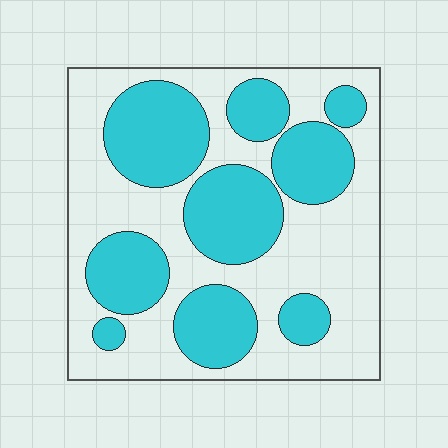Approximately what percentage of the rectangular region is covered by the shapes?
Approximately 40%.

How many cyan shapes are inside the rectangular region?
9.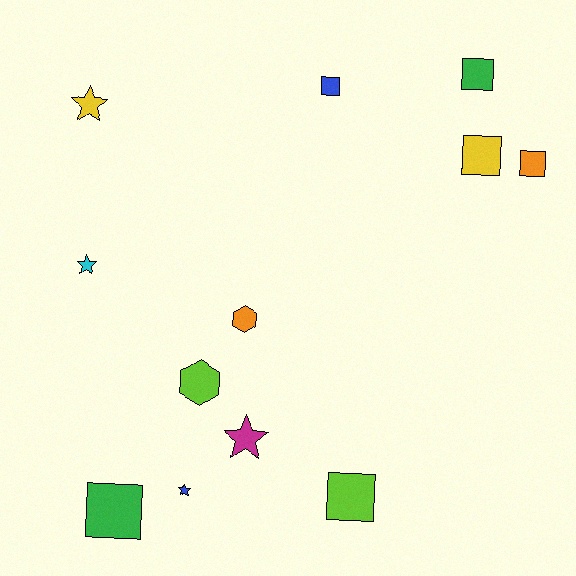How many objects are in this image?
There are 12 objects.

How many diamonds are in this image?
There are no diamonds.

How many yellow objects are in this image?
There are 2 yellow objects.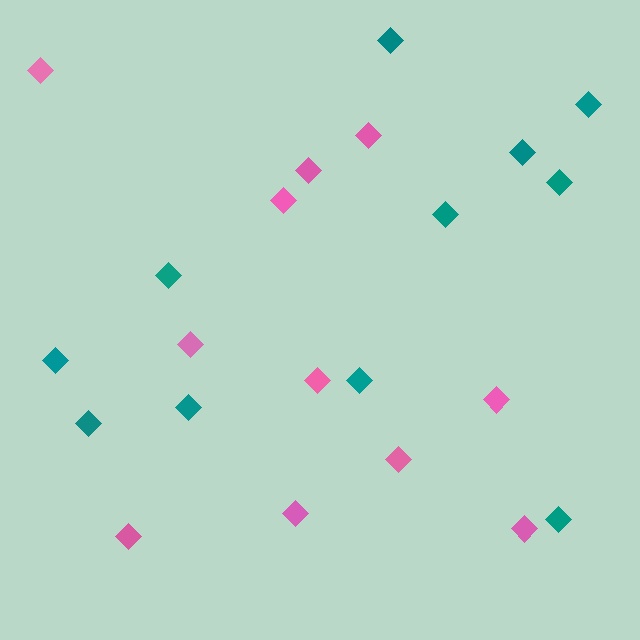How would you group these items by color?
There are 2 groups: one group of pink diamonds (11) and one group of teal diamonds (11).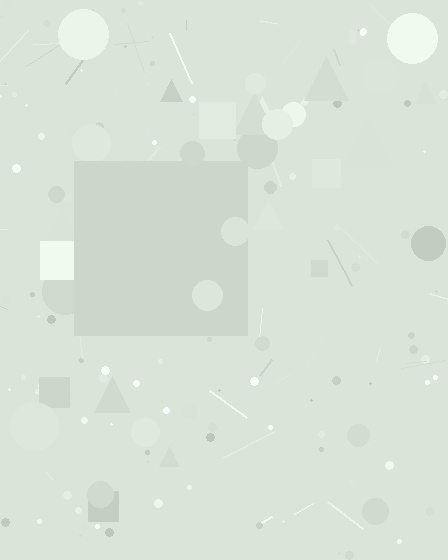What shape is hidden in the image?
A square is hidden in the image.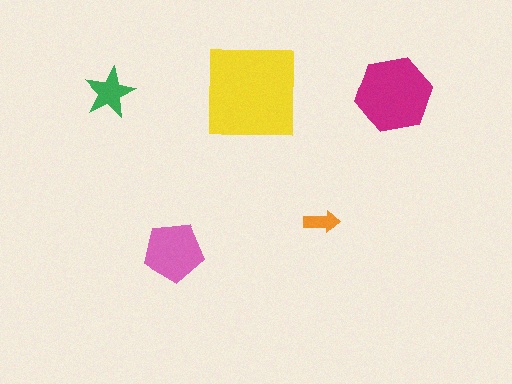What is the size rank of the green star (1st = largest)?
4th.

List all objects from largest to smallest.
The yellow square, the magenta hexagon, the pink pentagon, the green star, the orange arrow.